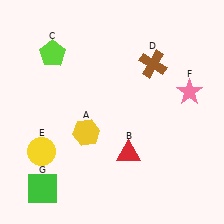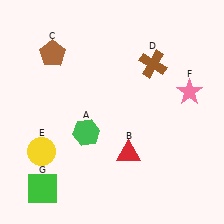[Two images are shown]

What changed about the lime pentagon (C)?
In Image 1, C is lime. In Image 2, it changed to brown.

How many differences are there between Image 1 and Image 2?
There are 2 differences between the two images.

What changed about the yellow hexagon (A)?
In Image 1, A is yellow. In Image 2, it changed to green.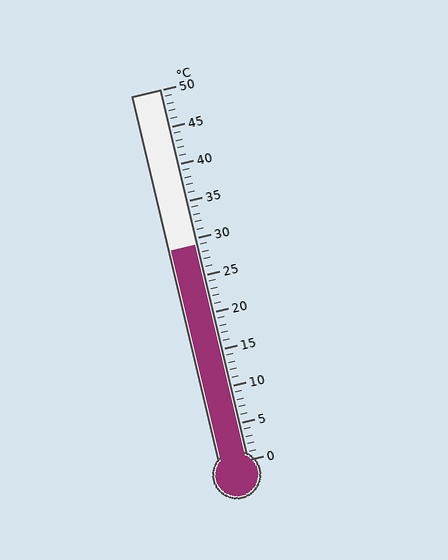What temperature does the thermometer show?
The thermometer shows approximately 29°C.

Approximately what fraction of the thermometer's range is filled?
The thermometer is filled to approximately 60% of its range.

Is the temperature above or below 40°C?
The temperature is below 40°C.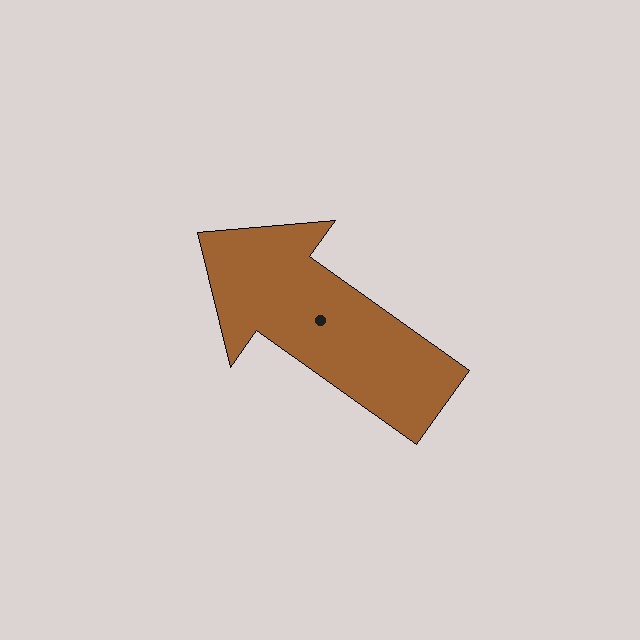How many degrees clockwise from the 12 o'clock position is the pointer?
Approximately 305 degrees.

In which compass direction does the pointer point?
Northwest.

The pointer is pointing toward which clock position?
Roughly 10 o'clock.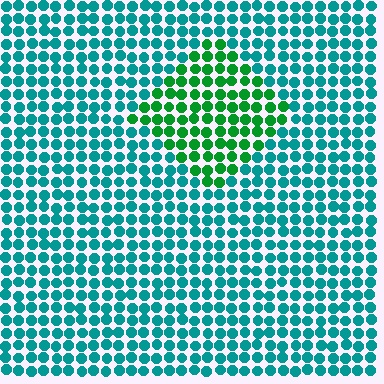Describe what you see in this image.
The image is filled with small teal elements in a uniform arrangement. A diamond-shaped region is visible where the elements are tinted to a slightly different hue, forming a subtle color boundary.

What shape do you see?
I see a diamond.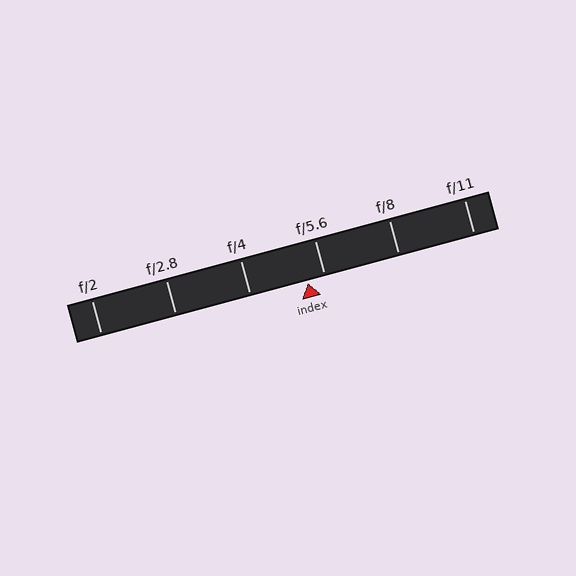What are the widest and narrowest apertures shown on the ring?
The widest aperture shown is f/2 and the narrowest is f/11.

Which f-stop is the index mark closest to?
The index mark is closest to f/5.6.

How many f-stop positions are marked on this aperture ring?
There are 6 f-stop positions marked.